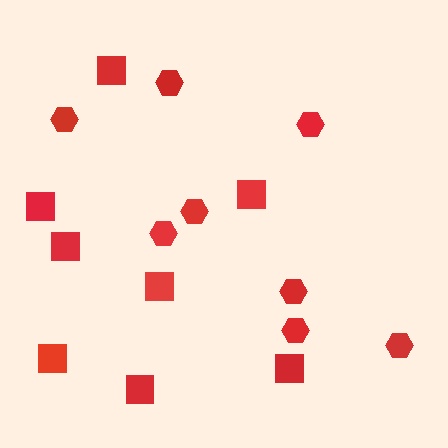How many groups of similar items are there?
There are 2 groups: one group of squares (8) and one group of hexagons (8).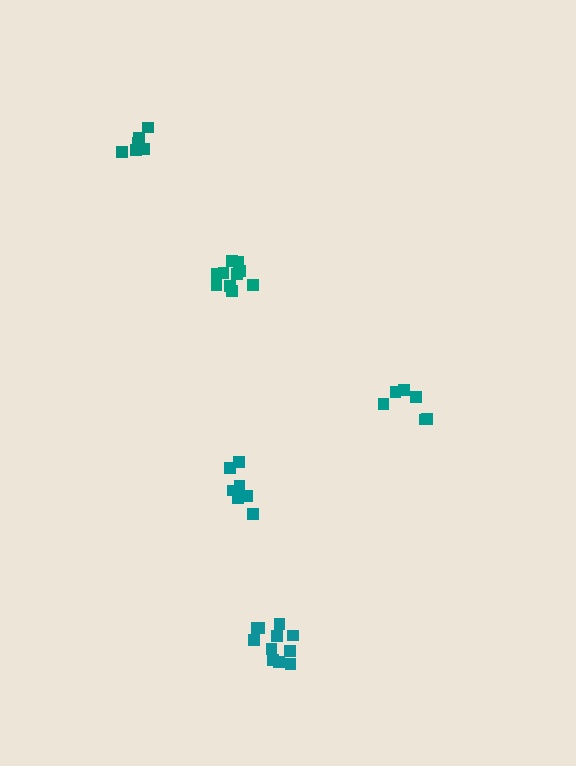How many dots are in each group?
Group 1: 10 dots, Group 2: 7 dots, Group 3: 6 dots, Group 4: 11 dots, Group 5: 6 dots (40 total).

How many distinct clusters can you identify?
There are 5 distinct clusters.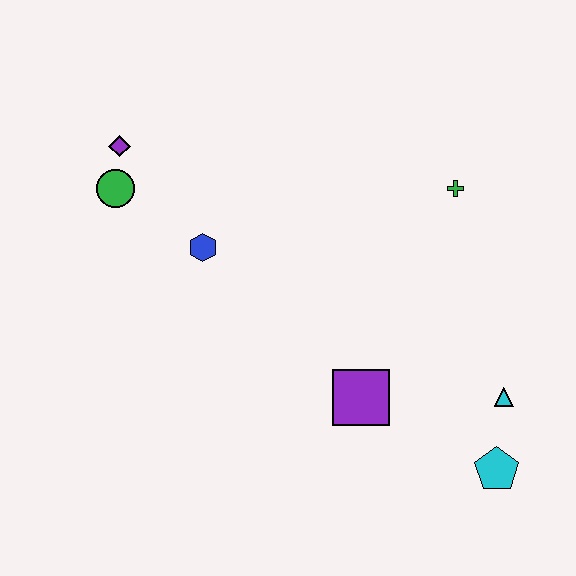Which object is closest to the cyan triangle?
The cyan pentagon is closest to the cyan triangle.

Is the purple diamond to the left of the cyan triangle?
Yes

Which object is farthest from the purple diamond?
The cyan pentagon is farthest from the purple diamond.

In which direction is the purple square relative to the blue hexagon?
The purple square is to the right of the blue hexagon.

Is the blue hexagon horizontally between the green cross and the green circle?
Yes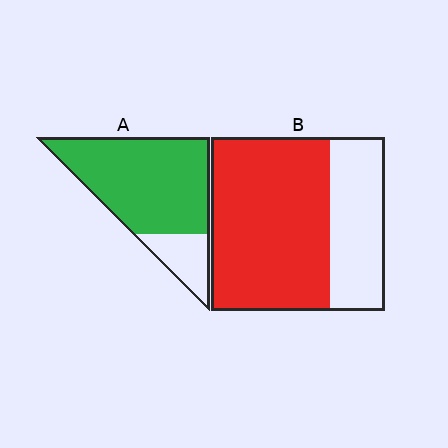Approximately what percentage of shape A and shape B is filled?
A is approximately 80% and B is approximately 70%.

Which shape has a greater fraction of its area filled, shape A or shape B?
Shape A.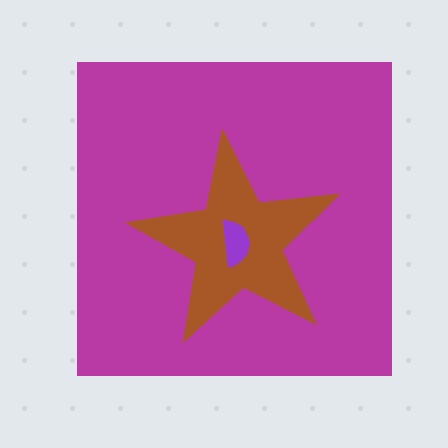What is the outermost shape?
The magenta square.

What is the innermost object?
The purple semicircle.